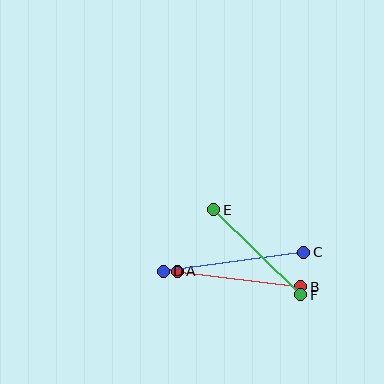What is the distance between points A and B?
The distance is approximately 125 pixels.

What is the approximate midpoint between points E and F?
The midpoint is at approximately (257, 252) pixels.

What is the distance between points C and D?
The distance is approximately 142 pixels.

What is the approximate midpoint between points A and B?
The midpoint is at approximately (239, 279) pixels.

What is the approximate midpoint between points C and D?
The midpoint is at approximately (234, 262) pixels.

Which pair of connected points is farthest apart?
Points C and D are farthest apart.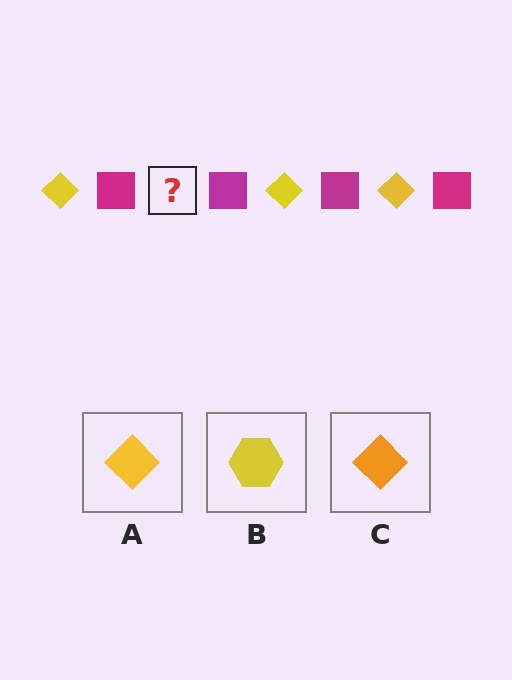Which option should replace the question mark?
Option A.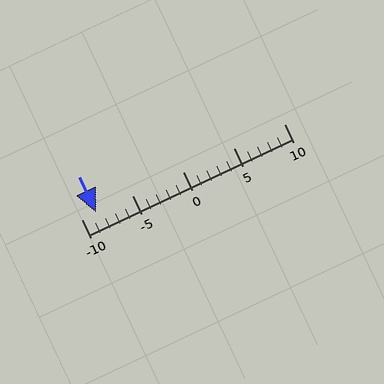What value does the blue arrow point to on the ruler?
The blue arrow points to approximately -8.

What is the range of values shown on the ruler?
The ruler shows values from -10 to 10.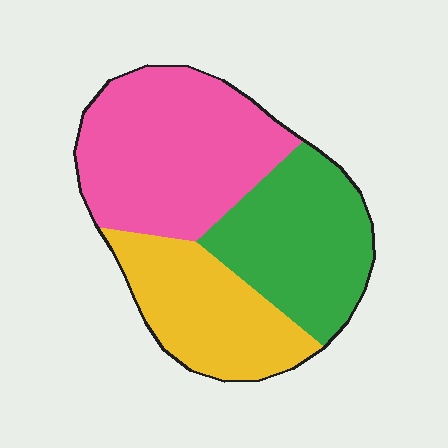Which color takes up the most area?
Pink, at roughly 40%.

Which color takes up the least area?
Yellow, at roughly 25%.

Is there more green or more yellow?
Green.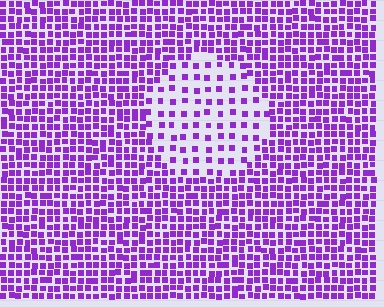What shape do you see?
I see a circle.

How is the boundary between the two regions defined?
The boundary is defined by a change in element density (approximately 2.4x ratio). All elements are the same color, size, and shape.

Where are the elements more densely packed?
The elements are more densely packed outside the circle boundary.